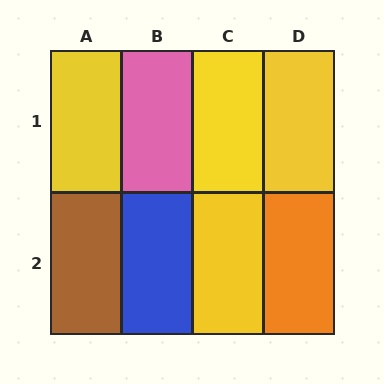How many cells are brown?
1 cell is brown.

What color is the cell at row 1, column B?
Pink.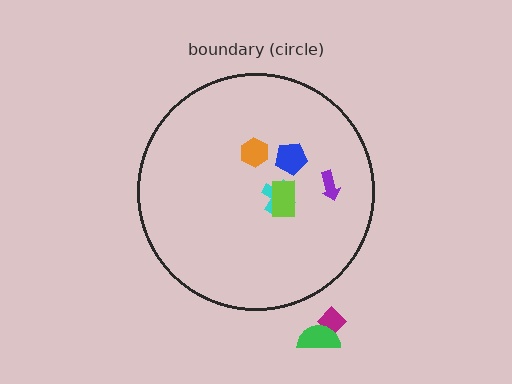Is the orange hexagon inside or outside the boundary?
Inside.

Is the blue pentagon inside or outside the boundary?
Inside.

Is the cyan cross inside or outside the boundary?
Inside.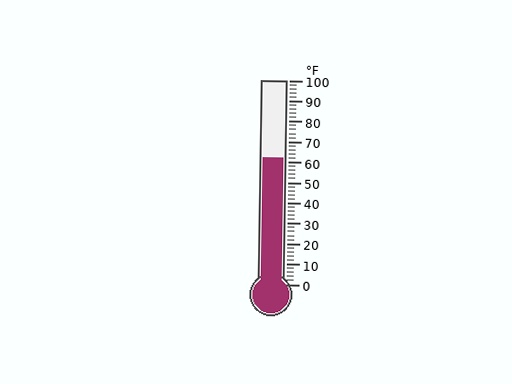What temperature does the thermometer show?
The thermometer shows approximately 62°F.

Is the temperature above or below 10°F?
The temperature is above 10°F.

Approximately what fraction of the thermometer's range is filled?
The thermometer is filled to approximately 60% of its range.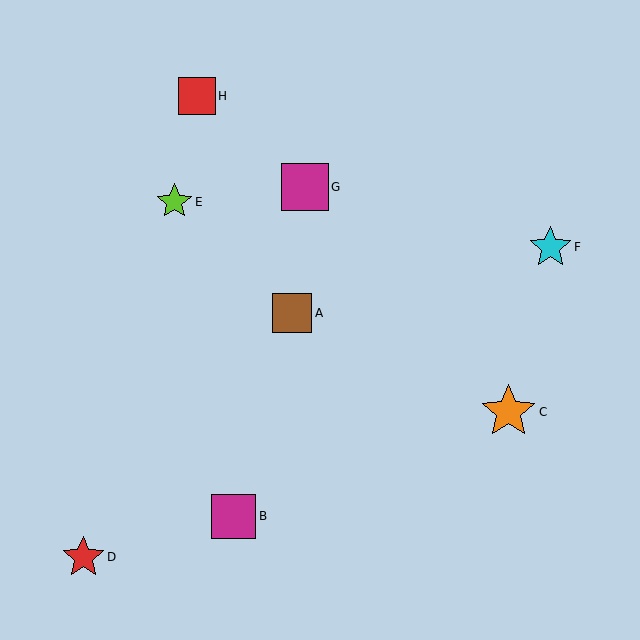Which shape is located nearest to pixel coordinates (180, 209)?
The lime star (labeled E) at (174, 202) is nearest to that location.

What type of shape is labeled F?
Shape F is a cyan star.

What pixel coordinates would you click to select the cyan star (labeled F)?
Click at (550, 247) to select the cyan star F.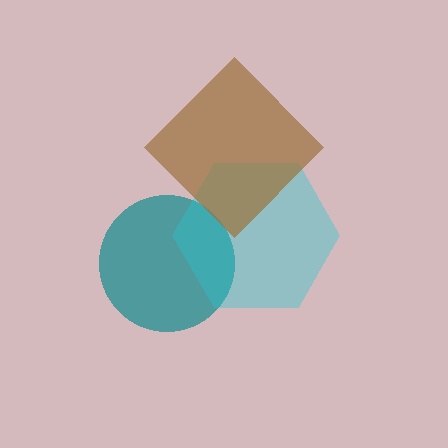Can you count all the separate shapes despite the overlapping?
Yes, there are 3 separate shapes.